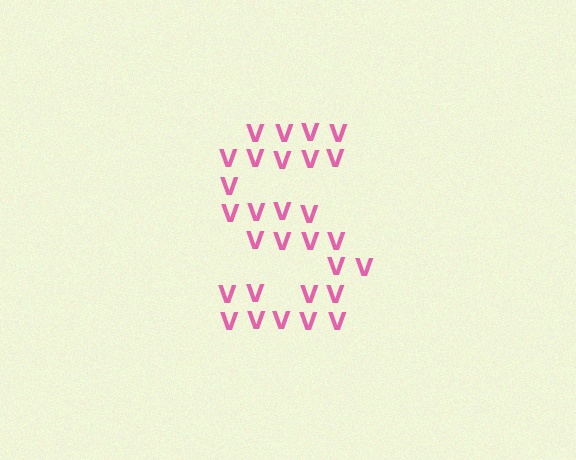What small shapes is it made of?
It is made of small letter V's.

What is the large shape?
The large shape is the letter S.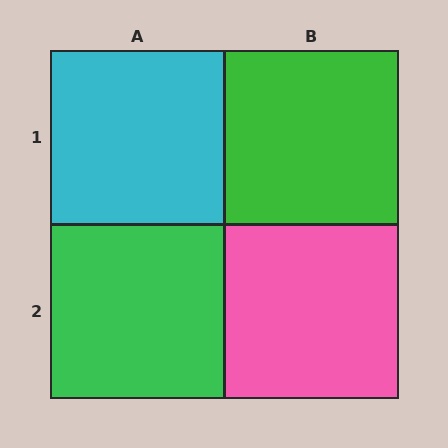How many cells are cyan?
1 cell is cyan.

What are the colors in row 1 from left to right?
Cyan, green.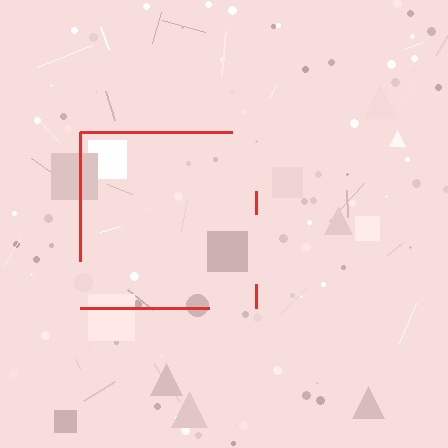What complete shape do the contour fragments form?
The contour fragments form a square.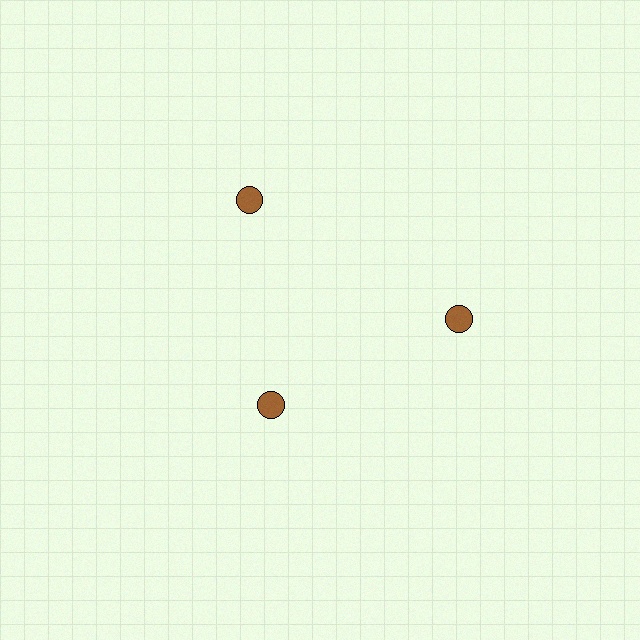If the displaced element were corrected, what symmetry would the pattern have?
It would have 3-fold rotational symmetry — the pattern would map onto itself every 120 degrees.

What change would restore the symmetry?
The symmetry would be restored by moving it outward, back onto the ring so that all 3 circles sit at equal angles and equal distance from the center.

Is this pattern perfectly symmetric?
No. The 3 brown circles are arranged in a ring, but one element near the 7 o'clock position is pulled inward toward the center, breaking the 3-fold rotational symmetry.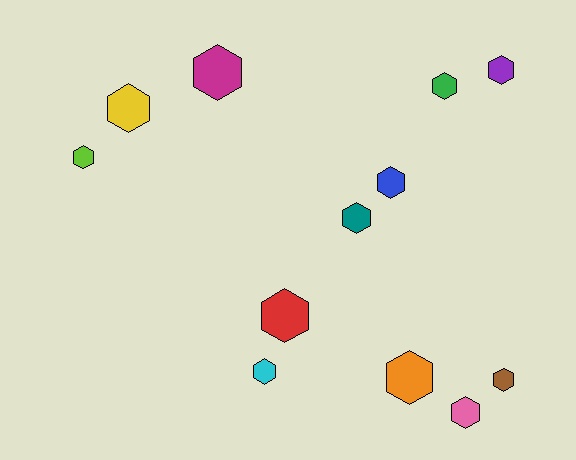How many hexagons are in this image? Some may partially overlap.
There are 12 hexagons.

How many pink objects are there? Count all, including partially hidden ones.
There is 1 pink object.